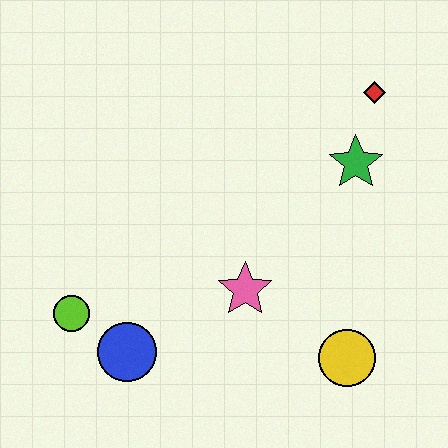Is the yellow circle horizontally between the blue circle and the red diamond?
Yes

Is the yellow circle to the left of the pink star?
No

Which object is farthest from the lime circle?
The red diamond is farthest from the lime circle.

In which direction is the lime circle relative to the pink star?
The lime circle is to the left of the pink star.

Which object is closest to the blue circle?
The lime circle is closest to the blue circle.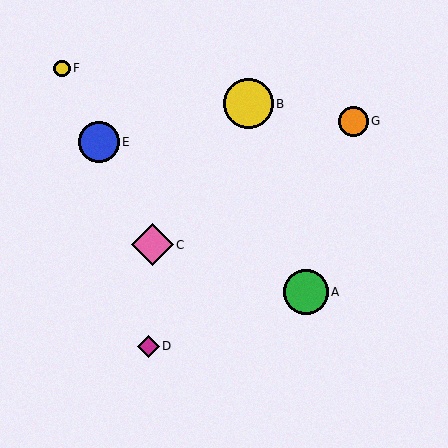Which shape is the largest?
The yellow circle (labeled B) is the largest.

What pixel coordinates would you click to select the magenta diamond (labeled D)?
Click at (148, 346) to select the magenta diamond D.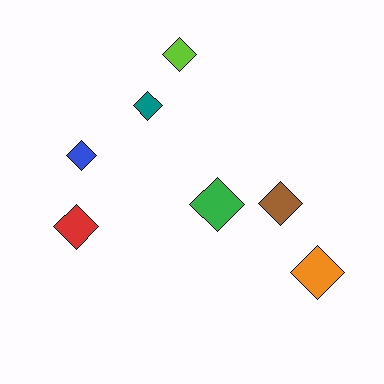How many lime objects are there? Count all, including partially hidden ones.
There is 1 lime object.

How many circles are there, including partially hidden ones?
There are no circles.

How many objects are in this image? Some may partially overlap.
There are 7 objects.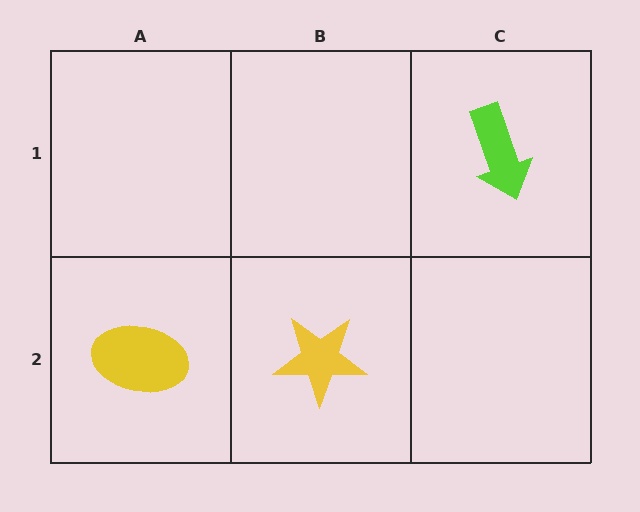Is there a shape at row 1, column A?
No, that cell is empty.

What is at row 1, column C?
A lime arrow.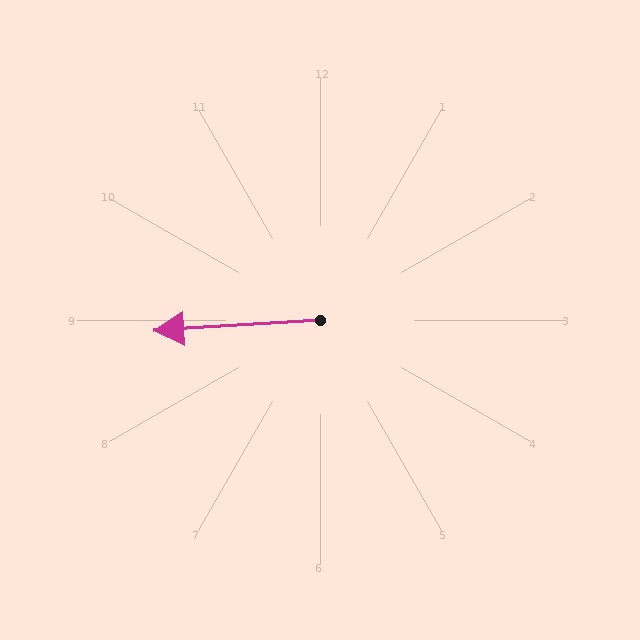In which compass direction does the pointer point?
West.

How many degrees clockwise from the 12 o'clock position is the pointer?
Approximately 266 degrees.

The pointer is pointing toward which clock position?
Roughly 9 o'clock.